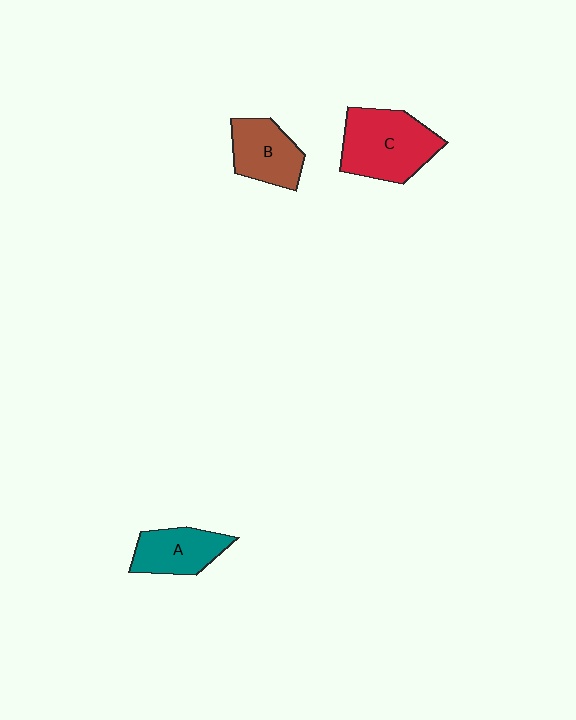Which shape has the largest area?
Shape C (red).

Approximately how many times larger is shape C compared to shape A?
Approximately 1.6 times.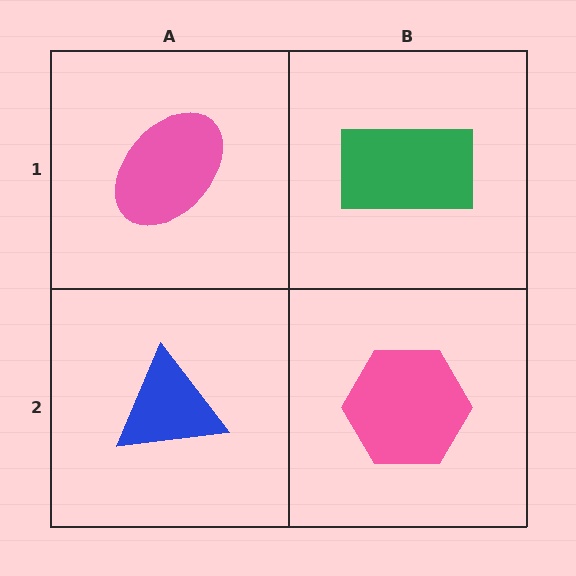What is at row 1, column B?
A green rectangle.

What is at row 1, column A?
A pink ellipse.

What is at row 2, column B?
A pink hexagon.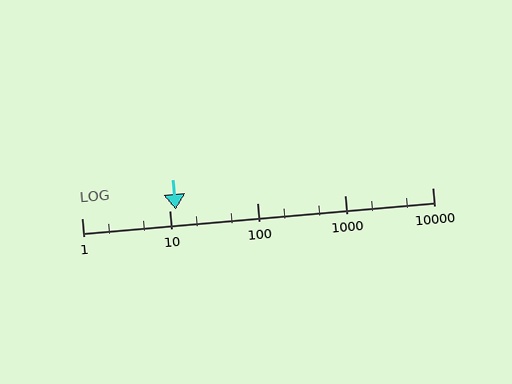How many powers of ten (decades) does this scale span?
The scale spans 4 decades, from 1 to 10000.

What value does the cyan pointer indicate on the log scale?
The pointer indicates approximately 12.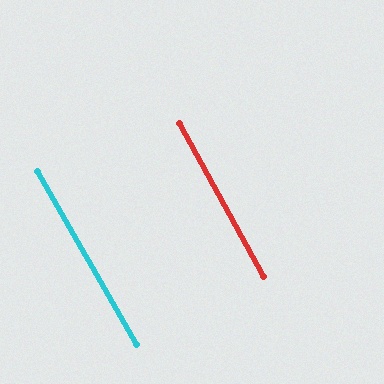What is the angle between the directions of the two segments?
Approximately 1 degree.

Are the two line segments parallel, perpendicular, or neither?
Parallel — their directions differ by only 1.0°.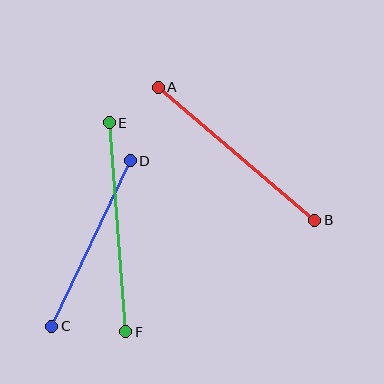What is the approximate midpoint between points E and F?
The midpoint is at approximately (118, 227) pixels.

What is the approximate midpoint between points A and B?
The midpoint is at approximately (237, 154) pixels.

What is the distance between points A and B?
The distance is approximately 205 pixels.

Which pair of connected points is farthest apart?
Points E and F are farthest apart.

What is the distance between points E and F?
The distance is approximately 209 pixels.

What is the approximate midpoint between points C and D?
The midpoint is at approximately (91, 244) pixels.